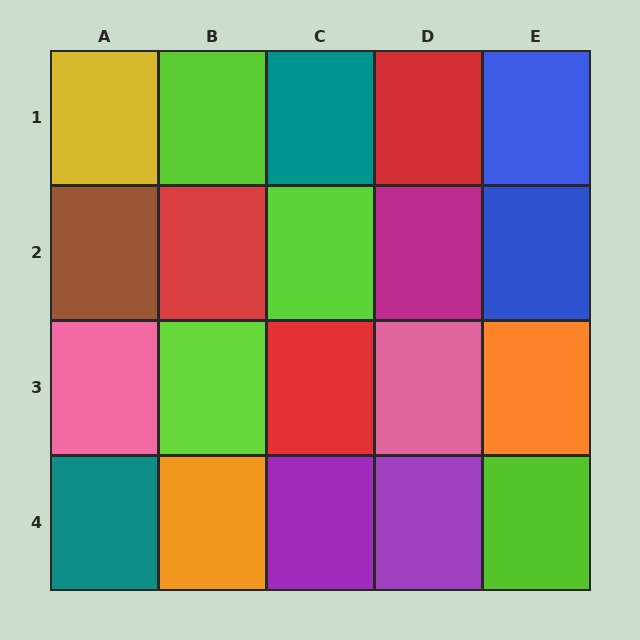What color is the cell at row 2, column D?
Magenta.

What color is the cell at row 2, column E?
Blue.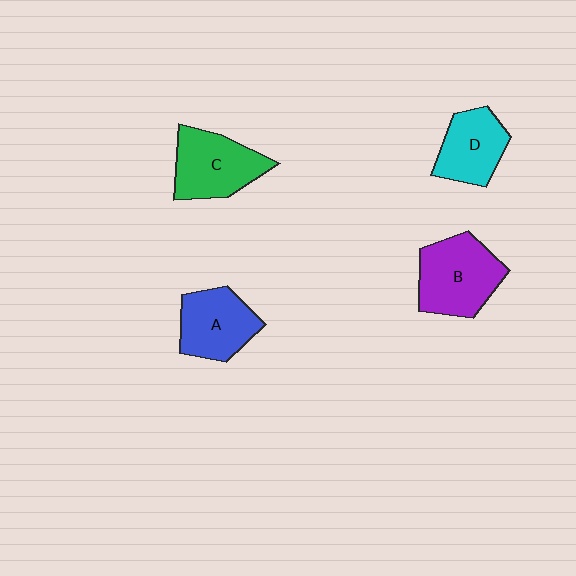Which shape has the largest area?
Shape B (purple).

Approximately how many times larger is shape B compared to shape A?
Approximately 1.2 times.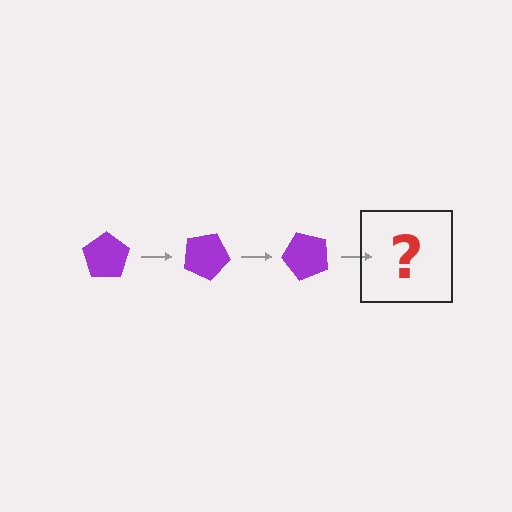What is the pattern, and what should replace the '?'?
The pattern is that the pentagon rotates 25 degrees each step. The '?' should be a purple pentagon rotated 75 degrees.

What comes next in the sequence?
The next element should be a purple pentagon rotated 75 degrees.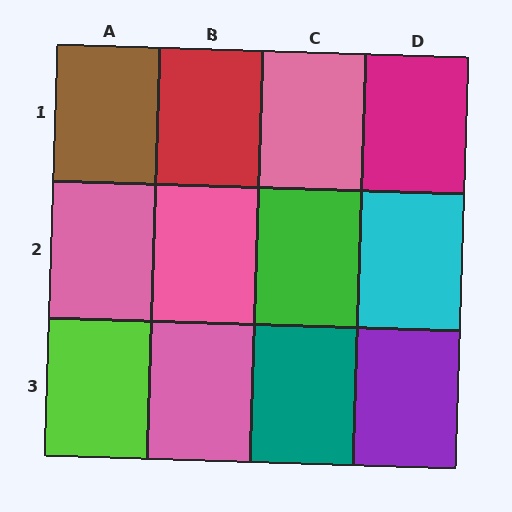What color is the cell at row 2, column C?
Green.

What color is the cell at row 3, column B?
Pink.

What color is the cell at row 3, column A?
Lime.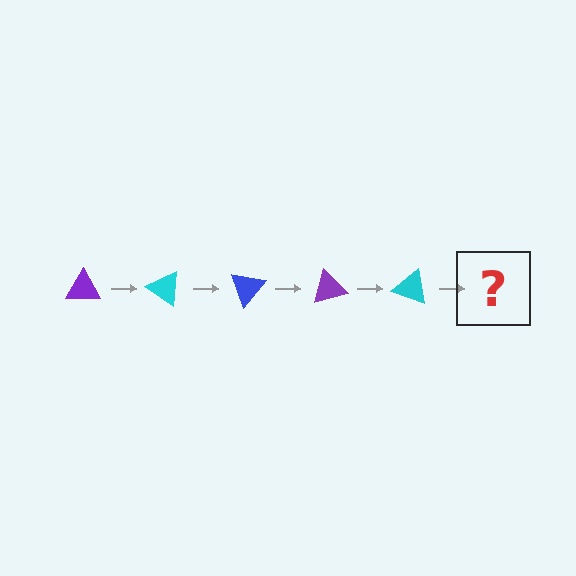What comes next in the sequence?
The next element should be a blue triangle, rotated 175 degrees from the start.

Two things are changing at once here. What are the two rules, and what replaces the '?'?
The two rules are that it rotates 35 degrees each step and the color cycles through purple, cyan, and blue. The '?' should be a blue triangle, rotated 175 degrees from the start.